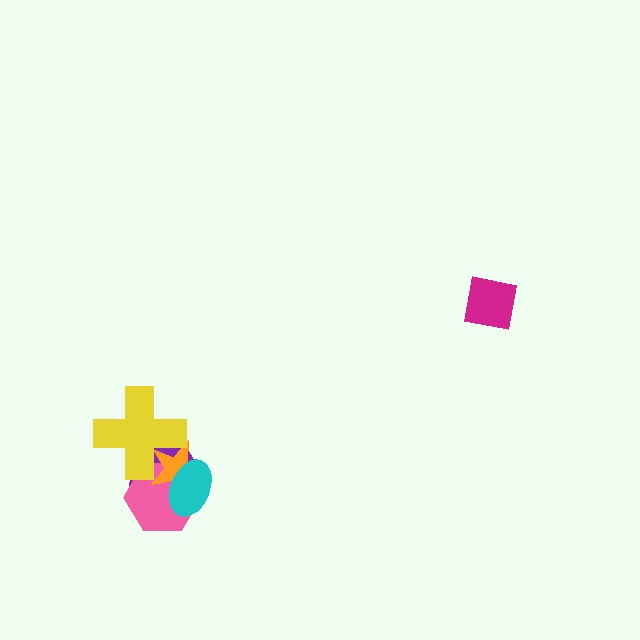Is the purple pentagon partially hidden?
Yes, it is partially covered by another shape.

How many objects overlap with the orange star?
4 objects overlap with the orange star.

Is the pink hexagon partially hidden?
Yes, it is partially covered by another shape.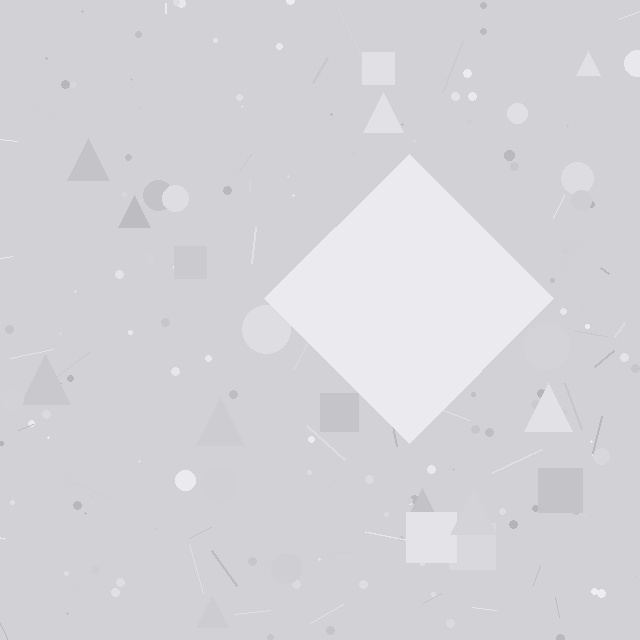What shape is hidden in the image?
A diamond is hidden in the image.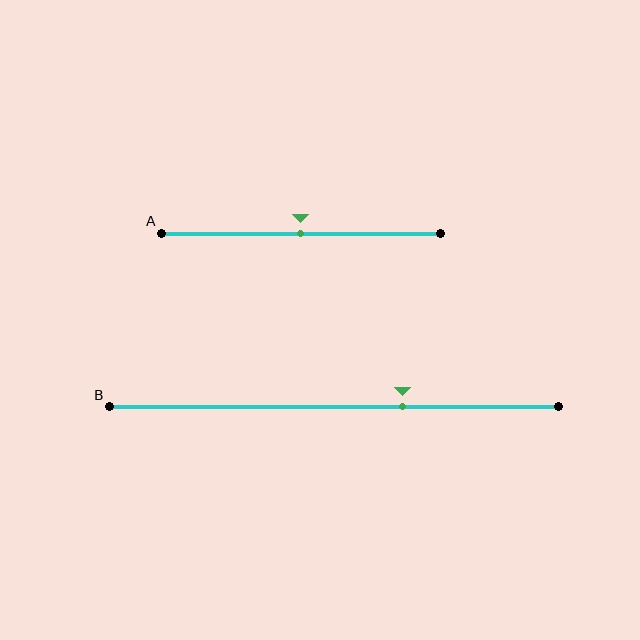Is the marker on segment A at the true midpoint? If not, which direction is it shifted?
Yes, the marker on segment A is at the true midpoint.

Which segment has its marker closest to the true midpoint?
Segment A has its marker closest to the true midpoint.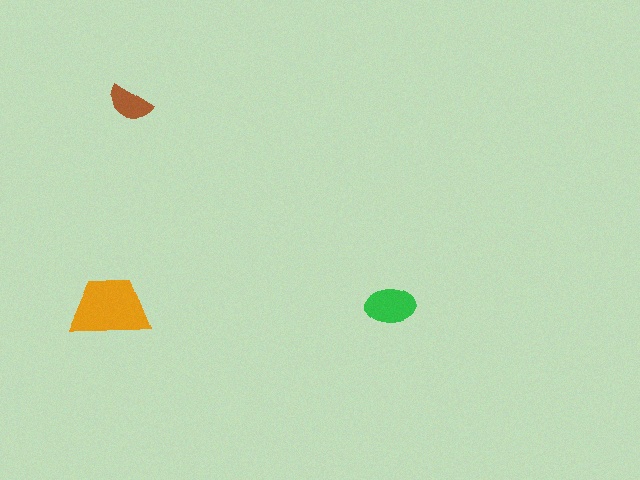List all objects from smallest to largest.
The brown semicircle, the green ellipse, the orange trapezoid.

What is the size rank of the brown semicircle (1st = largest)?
3rd.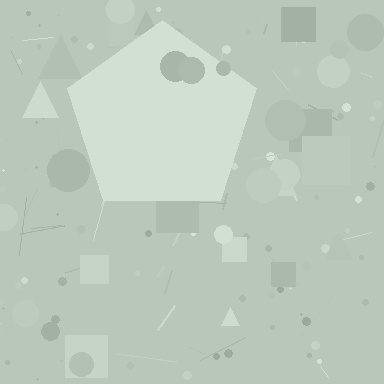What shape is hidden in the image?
A pentagon is hidden in the image.